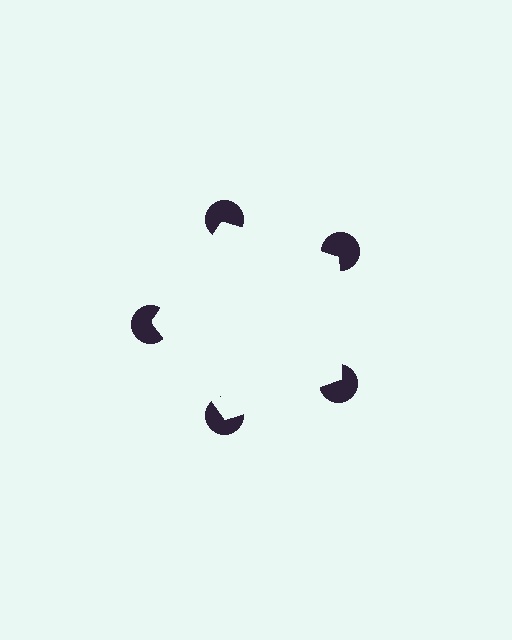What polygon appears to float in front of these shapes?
An illusory pentagon — its edges are inferred from the aligned wedge cuts in the pac-man discs, not physically drawn.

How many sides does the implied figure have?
5 sides.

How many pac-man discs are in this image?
There are 5 — one at each vertex of the illusory pentagon.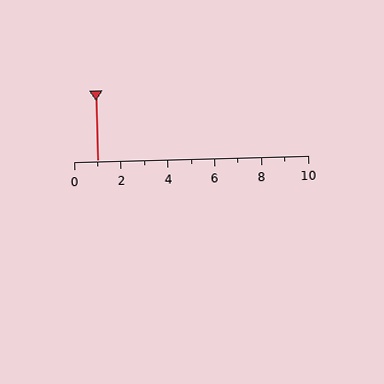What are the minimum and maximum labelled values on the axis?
The axis runs from 0 to 10.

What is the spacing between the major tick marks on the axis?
The major ticks are spaced 2 apart.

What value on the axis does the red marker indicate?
The marker indicates approximately 1.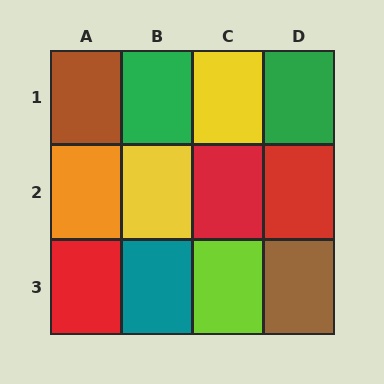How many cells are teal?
1 cell is teal.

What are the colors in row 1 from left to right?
Brown, green, yellow, green.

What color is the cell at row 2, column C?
Red.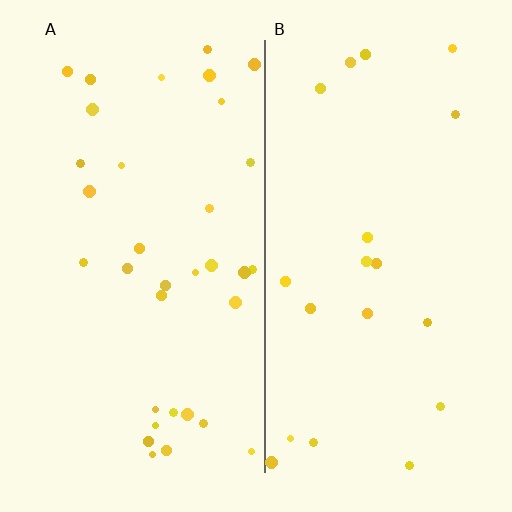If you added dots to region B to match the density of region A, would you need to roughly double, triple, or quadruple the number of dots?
Approximately double.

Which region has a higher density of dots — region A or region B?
A (the left).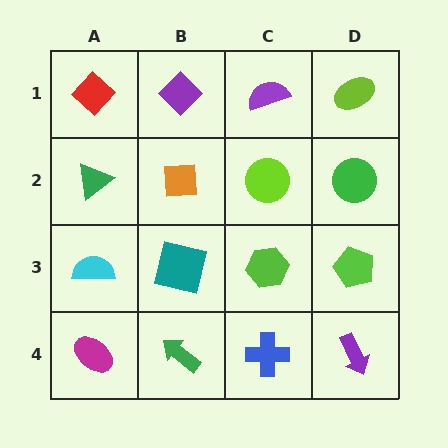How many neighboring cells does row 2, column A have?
3.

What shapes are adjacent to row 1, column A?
A green triangle (row 2, column A), a purple diamond (row 1, column B).